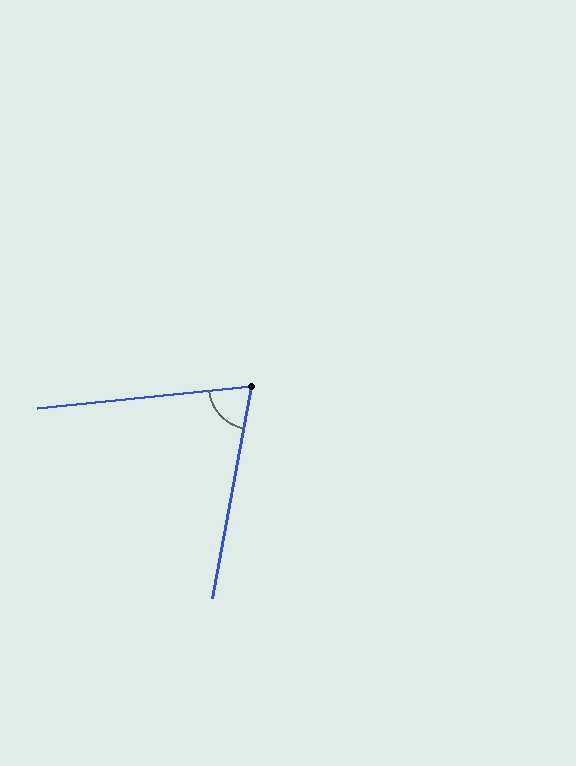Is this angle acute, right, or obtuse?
It is acute.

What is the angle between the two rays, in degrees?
Approximately 74 degrees.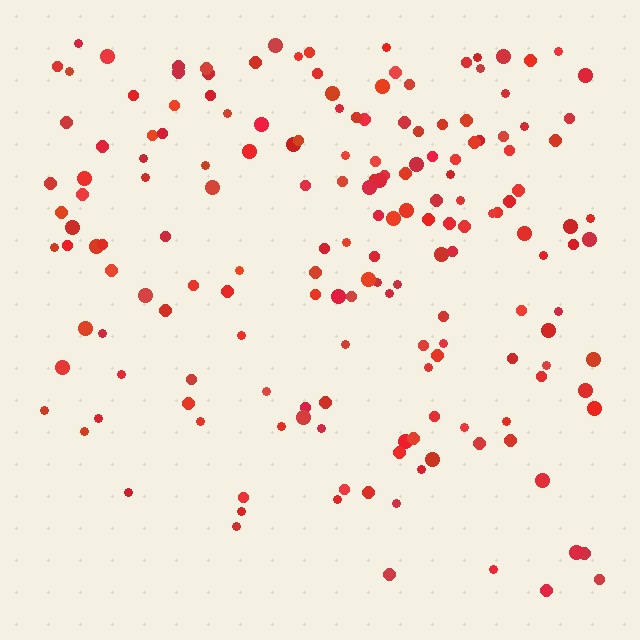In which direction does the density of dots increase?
From bottom to top, with the top side densest.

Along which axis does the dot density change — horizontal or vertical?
Vertical.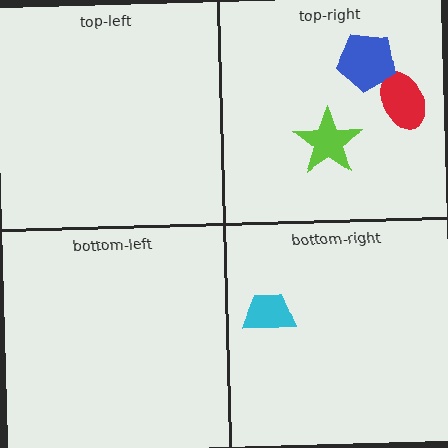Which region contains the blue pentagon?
The top-right region.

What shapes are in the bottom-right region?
The cyan trapezoid.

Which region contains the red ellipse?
The top-right region.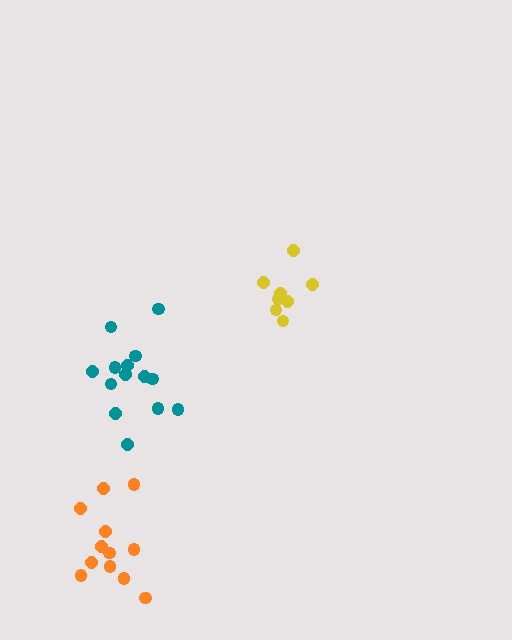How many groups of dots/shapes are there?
There are 3 groups.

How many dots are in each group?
Group 1: 14 dots, Group 2: 12 dots, Group 3: 8 dots (34 total).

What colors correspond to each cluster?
The clusters are colored: teal, orange, yellow.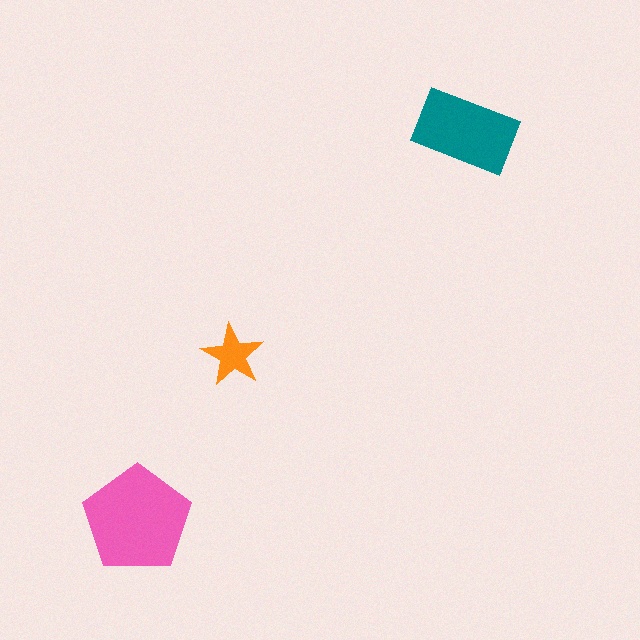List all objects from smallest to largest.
The orange star, the teal rectangle, the pink pentagon.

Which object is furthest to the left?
The pink pentagon is leftmost.